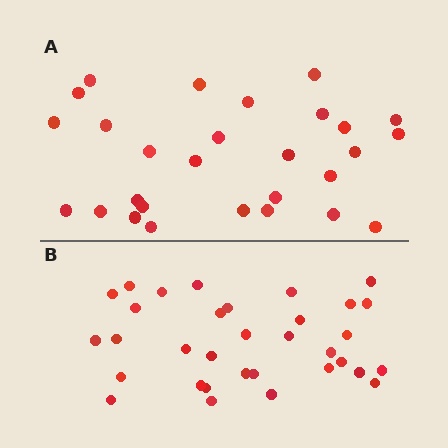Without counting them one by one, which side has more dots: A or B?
Region B (the bottom region) has more dots.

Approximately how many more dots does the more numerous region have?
Region B has about 5 more dots than region A.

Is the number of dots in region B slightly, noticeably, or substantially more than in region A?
Region B has only slightly more — the two regions are fairly close. The ratio is roughly 1.2 to 1.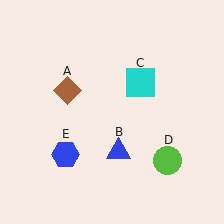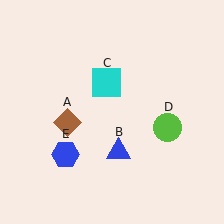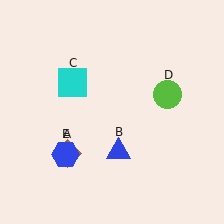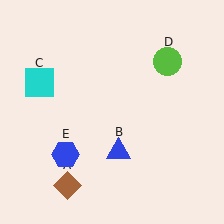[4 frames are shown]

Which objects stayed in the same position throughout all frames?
Blue triangle (object B) and blue hexagon (object E) remained stationary.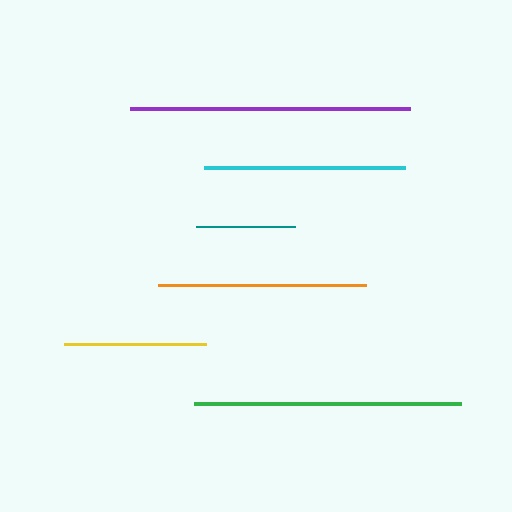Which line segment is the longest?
The purple line is the longest at approximately 279 pixels.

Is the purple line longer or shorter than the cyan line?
The purple line is longer than the cyan line.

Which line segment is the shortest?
The teal line is the shortest at approximately 99 pixels.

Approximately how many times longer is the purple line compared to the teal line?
The purple line is approximately 2.8 times the length of the teal line.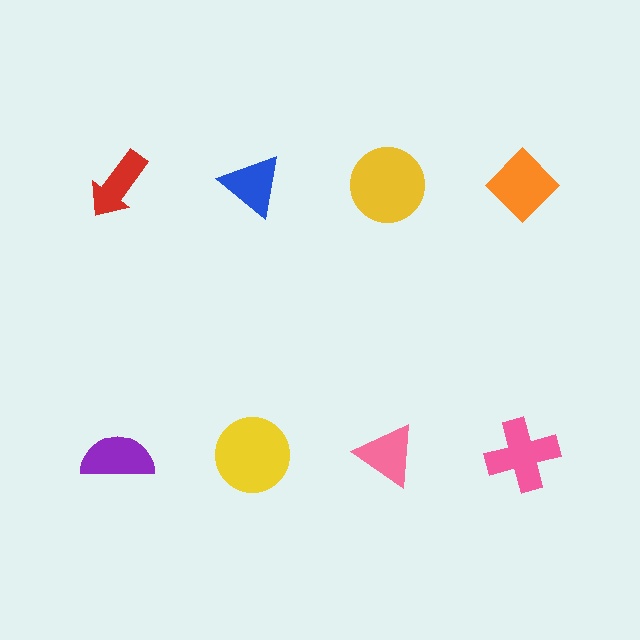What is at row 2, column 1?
A purple semicircle.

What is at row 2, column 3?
A pink triangle.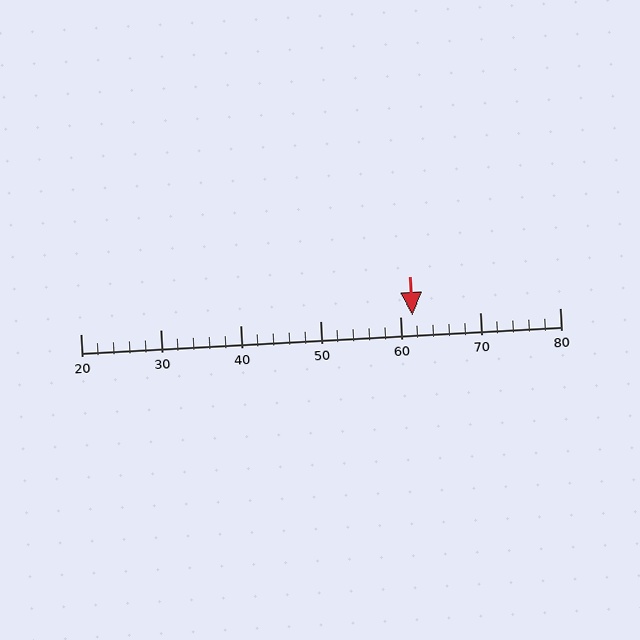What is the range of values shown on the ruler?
The ruler shows values from 20 to 80.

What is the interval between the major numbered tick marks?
The major tick marks are spaced 10 units apart.